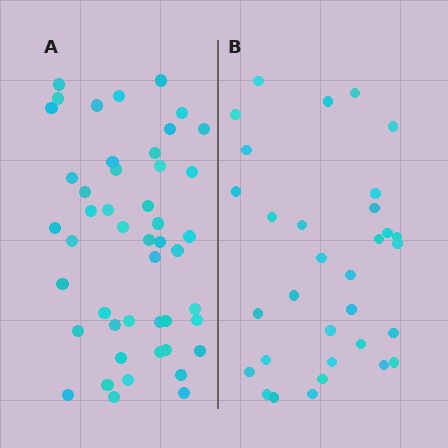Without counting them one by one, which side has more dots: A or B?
Region A (the left region) has more dots.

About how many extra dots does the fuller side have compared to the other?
Region A has approximately 15 more dots than region B.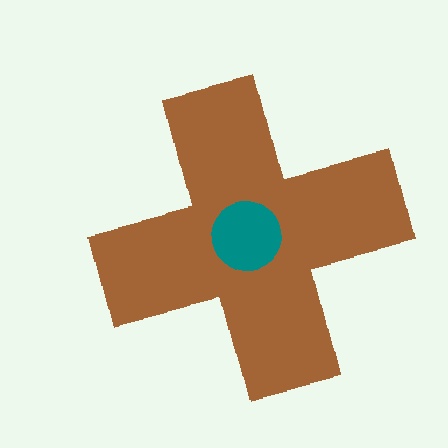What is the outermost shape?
The brown cross.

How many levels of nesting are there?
2.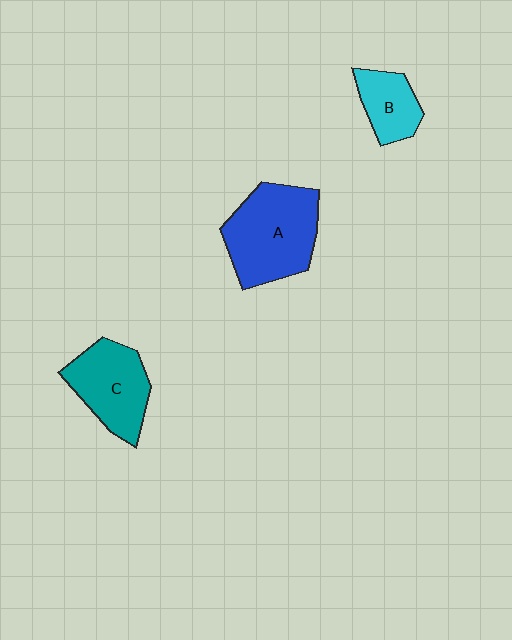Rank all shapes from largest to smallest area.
From largest to smallest: A (blue), C (teal), B (cyan).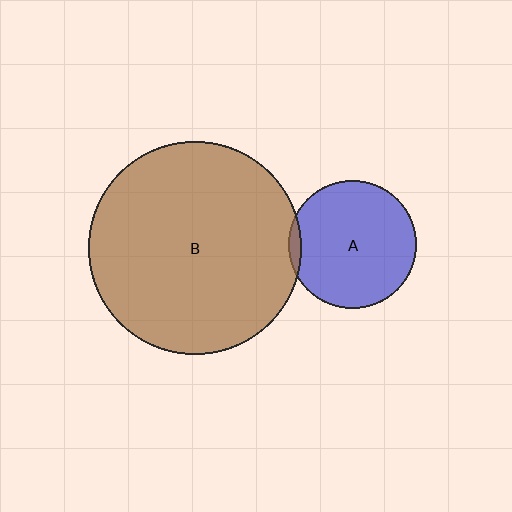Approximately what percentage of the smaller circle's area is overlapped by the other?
Approximately 5%.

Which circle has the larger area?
Circle B (brown).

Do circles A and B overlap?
Yes.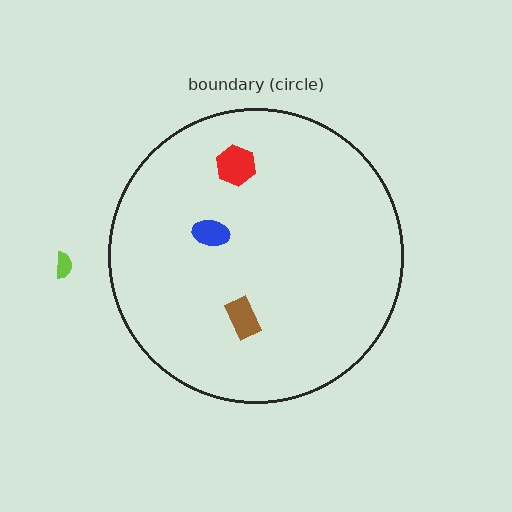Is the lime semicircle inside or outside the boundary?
Outside.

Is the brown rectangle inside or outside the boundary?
Inside.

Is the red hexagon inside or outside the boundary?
Inside.